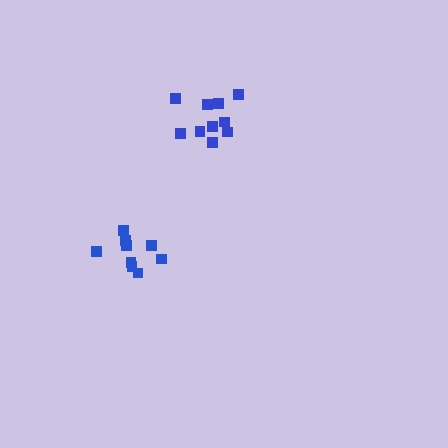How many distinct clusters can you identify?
There are 2 distinct clusters.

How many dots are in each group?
Group 1: 10 dots, Group 2: 9 dots (19 total).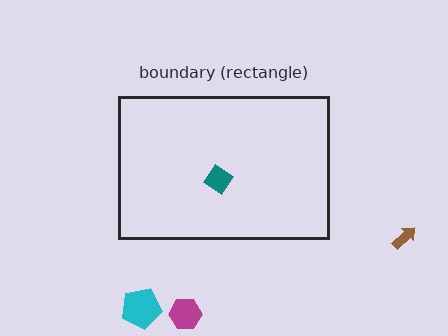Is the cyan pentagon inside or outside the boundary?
Outside.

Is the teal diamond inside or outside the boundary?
Inside.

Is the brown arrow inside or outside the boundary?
Outside.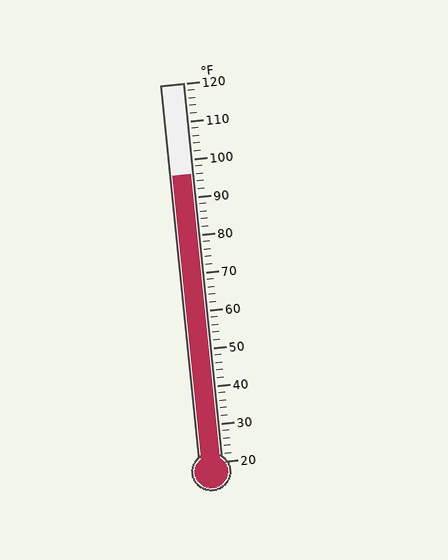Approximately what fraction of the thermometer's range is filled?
The thermometer is filled to approximately 75% of its range.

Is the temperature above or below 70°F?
The temperature is above 70°F.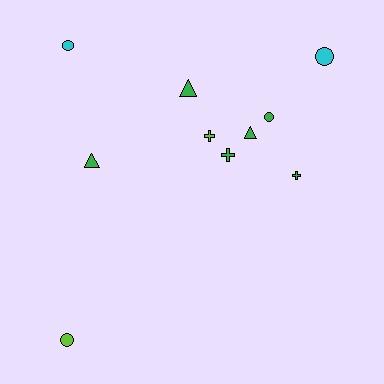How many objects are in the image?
There are 10 objects.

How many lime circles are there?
There is 1 lime circle.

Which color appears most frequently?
Green, with 6 objects.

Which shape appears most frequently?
Circle, with 4 objects.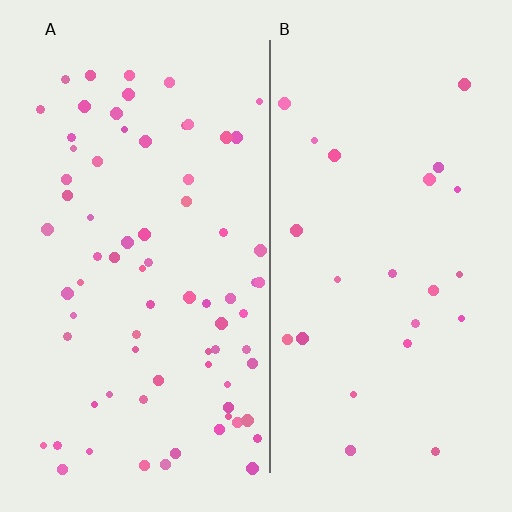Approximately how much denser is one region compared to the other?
Approximately 3.1× — region A over region B.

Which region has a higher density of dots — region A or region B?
A (the left).